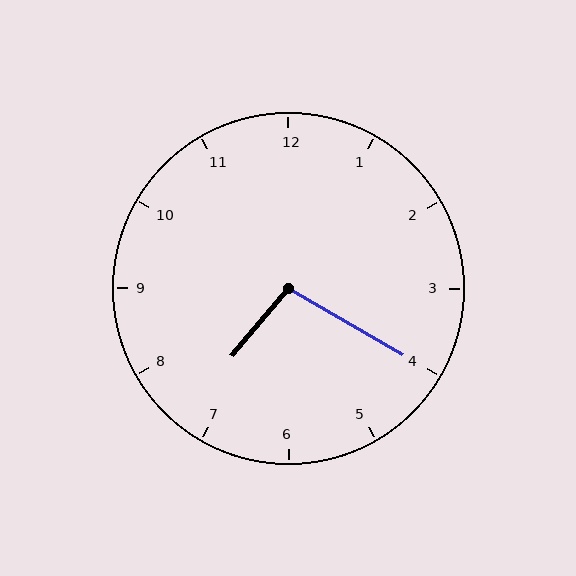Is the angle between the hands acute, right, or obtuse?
It is obtuse.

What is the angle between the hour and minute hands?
Approximately 100 degrees.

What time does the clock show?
7:20.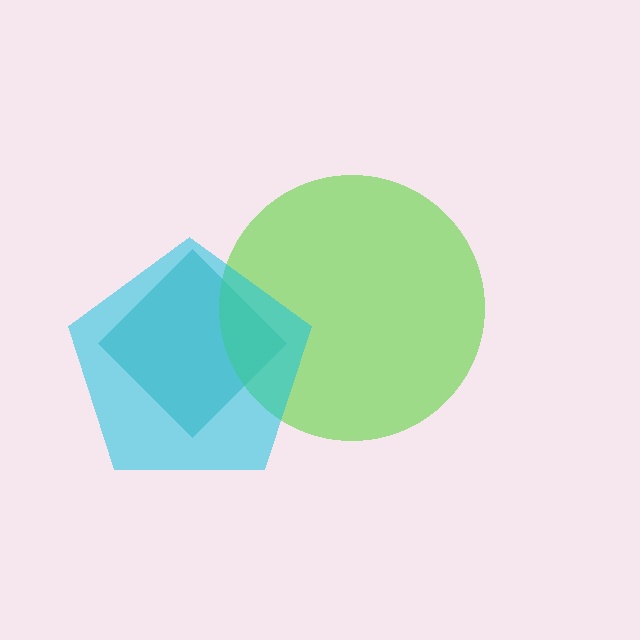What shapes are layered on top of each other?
The layered shapes are: a teal diamond, a lime circle, a cyan pentagon.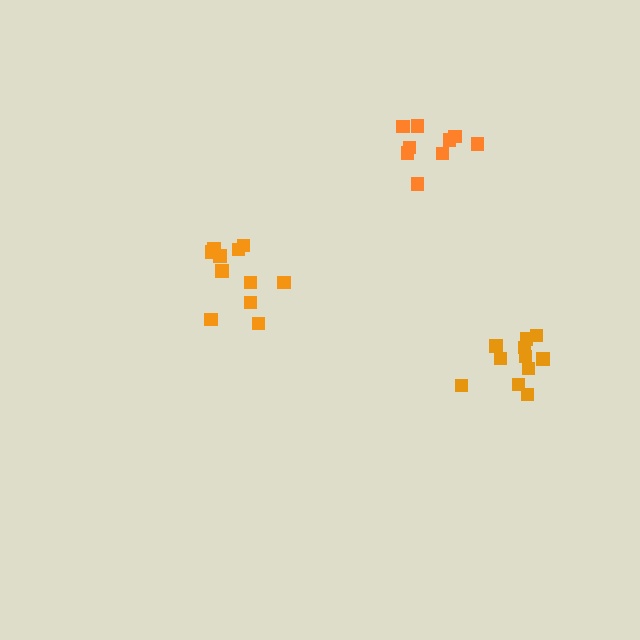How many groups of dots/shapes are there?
There are 3 groups.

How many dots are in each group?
Group 1: 11 dots, Group 2: 9 dots, Group 3: 11 dots (31 total).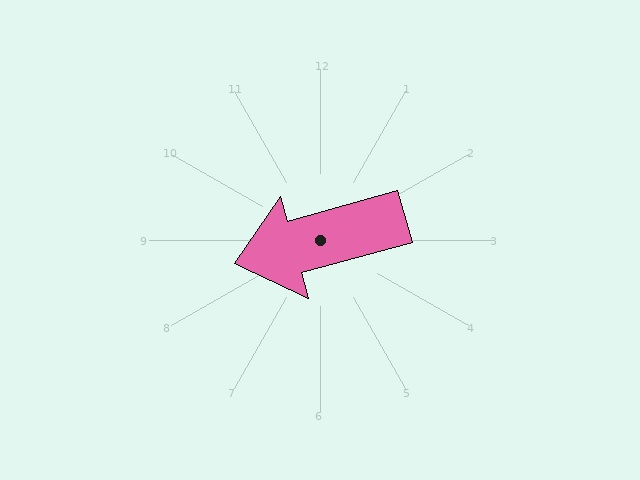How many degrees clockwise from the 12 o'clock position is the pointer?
Approximately 255 degrees.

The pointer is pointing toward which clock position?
Roughly 8 o'clock.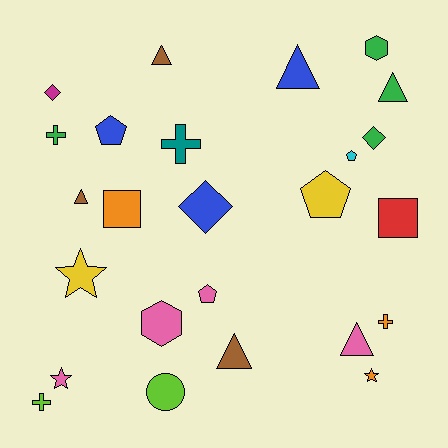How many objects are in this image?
There are 25 objects.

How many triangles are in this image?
There are 6 triangles.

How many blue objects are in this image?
There are 3 blue objects.